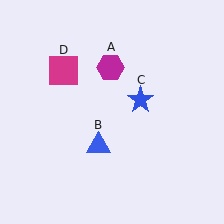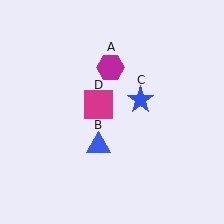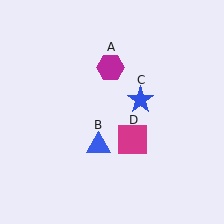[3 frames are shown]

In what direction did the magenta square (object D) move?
The magenta square (object D) moved down and to the right.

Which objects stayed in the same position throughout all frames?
Magenta hexagon (object A) and blue triangle (object B) and blue star (object C) remained stationary.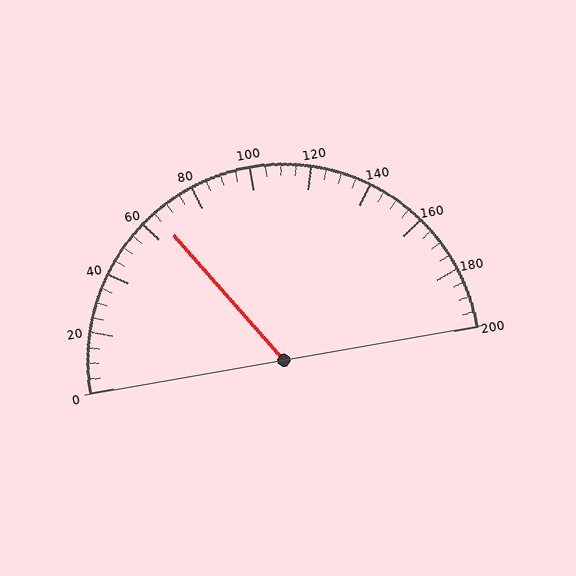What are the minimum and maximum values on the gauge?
The gauge ranges from 0 to 200.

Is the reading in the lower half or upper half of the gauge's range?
The reading is in the lower half of the range (0 to 200).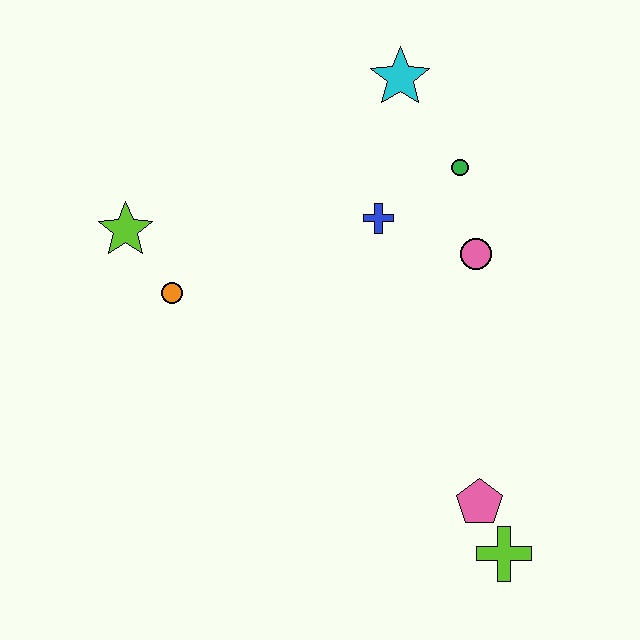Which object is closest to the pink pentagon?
The lime cross is closest to the pink pentagon.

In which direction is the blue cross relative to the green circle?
The blue cross is to the left of the green circle.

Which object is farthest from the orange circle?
The lime cross is farthest from the orange circle.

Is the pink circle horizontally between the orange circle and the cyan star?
No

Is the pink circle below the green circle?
Yes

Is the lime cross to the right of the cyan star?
Yes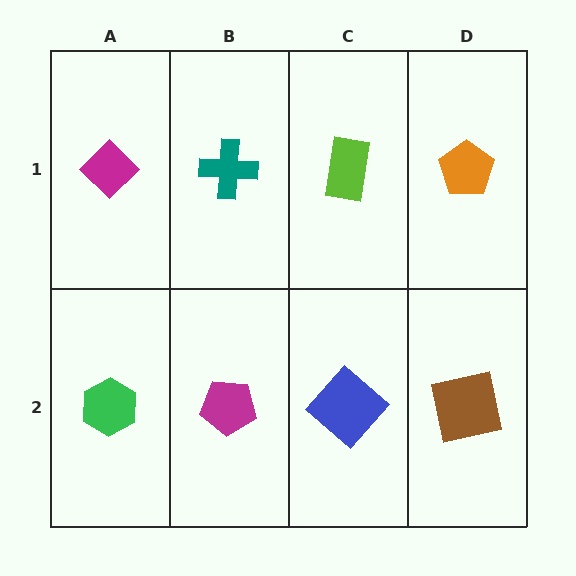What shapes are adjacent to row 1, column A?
A green hexagon (row 2, column A), a teal cross (row 1, column B).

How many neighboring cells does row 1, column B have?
3.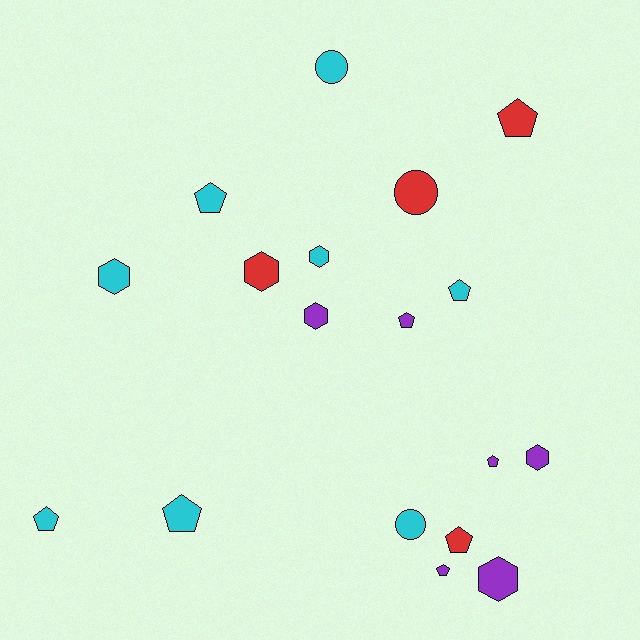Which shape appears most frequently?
Pentagon, with 9 objects.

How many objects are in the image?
There are 18 objects.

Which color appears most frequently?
Cyan, with 8 objects.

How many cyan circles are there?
There are 2 cyan circles.